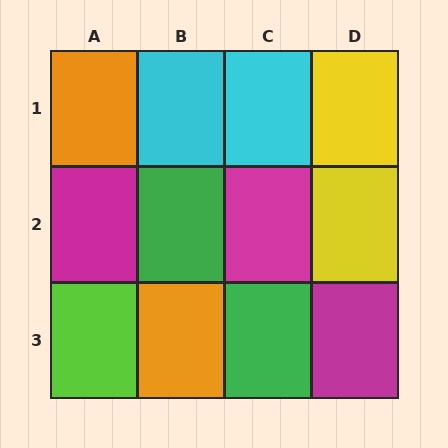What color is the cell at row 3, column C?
Green.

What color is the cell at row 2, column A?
Magenta.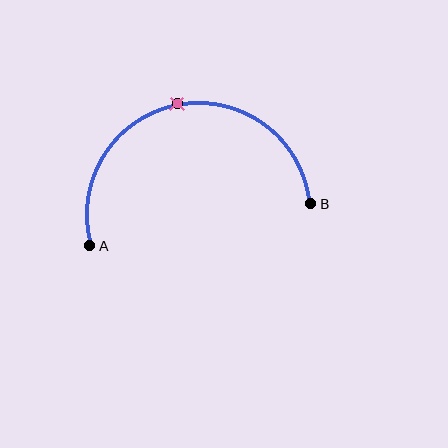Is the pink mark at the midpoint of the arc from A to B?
Yes. The pink mark lies on the arc at equal arc-length from both A and B — it is the arc midpoint.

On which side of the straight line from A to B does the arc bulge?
The arc bulges above the straight line connecting A and B.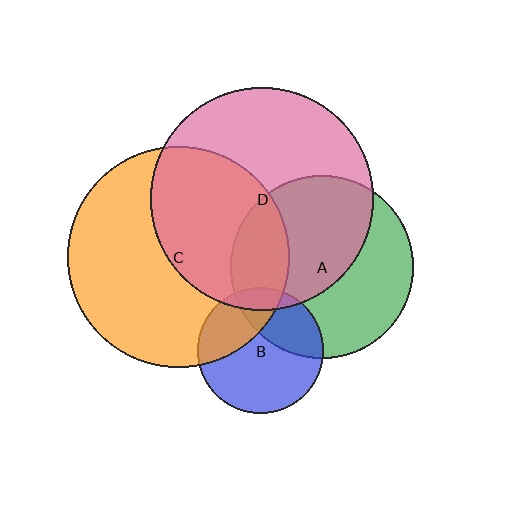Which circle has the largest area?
Circle D (pink).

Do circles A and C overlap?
Yes.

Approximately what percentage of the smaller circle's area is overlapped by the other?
Approximately 20%.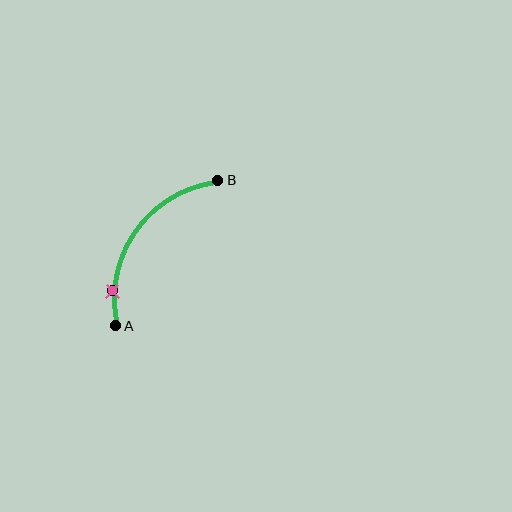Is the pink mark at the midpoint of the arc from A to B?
No. The pink mark lies on the arc but is closer to endpoint A. The arc midpoint would be at the point on the curve equidistant along the arc from both A and B.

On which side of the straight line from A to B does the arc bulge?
The arc bulges above and to the left of the straight line connecting A and B.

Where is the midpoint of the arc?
The arc midpoint is the point on the curve farthest from the straight line joining A and B. It sits above and to the left of that line.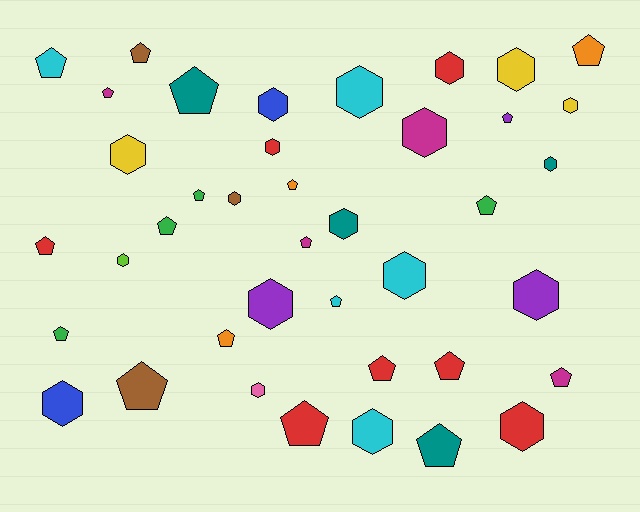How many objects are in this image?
There are 40 objects.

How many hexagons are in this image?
There are 19 hexagons.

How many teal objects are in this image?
There are 4 teal objects.